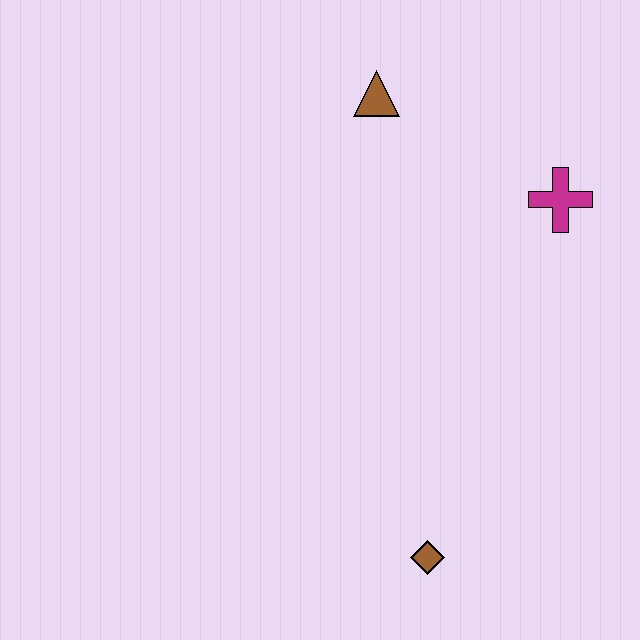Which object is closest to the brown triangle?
The magenta cross is closest to the brown triangle.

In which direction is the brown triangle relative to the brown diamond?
The brown triangle is above the brown diamond.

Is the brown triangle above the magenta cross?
Yes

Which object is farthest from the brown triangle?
The brown diamond is farthest from the brown triangle.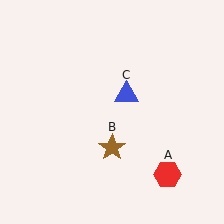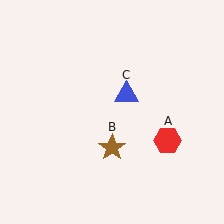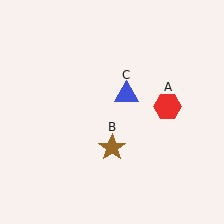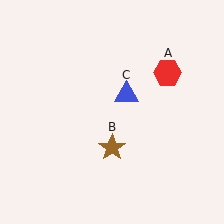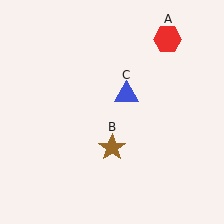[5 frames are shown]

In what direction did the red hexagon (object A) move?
The red hexagon (object A) moved up.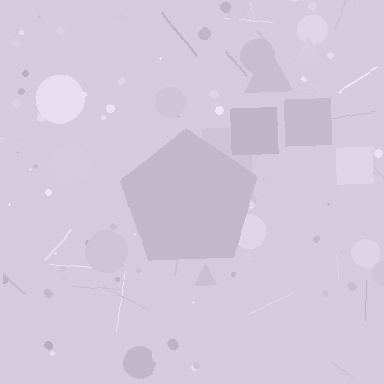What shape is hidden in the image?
A pentagon is hidden in the image.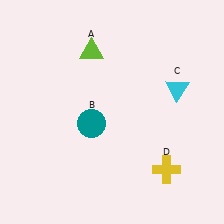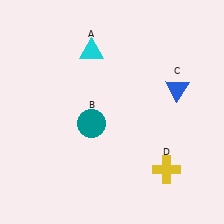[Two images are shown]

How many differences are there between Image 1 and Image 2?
There are 2 differences between the two images.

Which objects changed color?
A changed from lime to cyan. C changed from cyan to blue.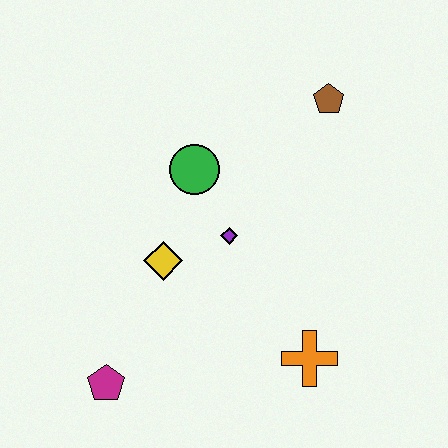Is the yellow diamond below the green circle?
Yes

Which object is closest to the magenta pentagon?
The yellow diamond is closest to the magenta pentagon.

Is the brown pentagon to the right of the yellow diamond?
Yes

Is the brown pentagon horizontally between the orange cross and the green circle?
No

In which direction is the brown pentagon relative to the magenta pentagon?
The brown pentagon is above the magenta pentagon.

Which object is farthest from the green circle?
The magenta pentagon is farthest from the green circle.